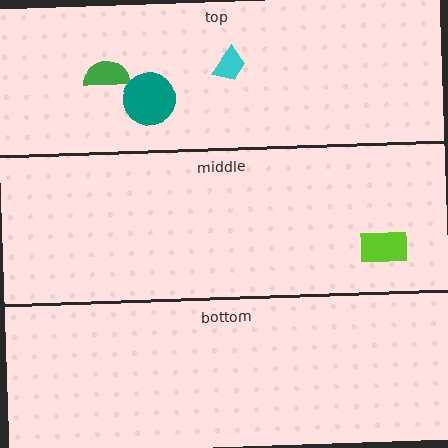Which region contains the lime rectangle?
The middle region.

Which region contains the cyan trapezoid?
The top region.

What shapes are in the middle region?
The lime rectangle.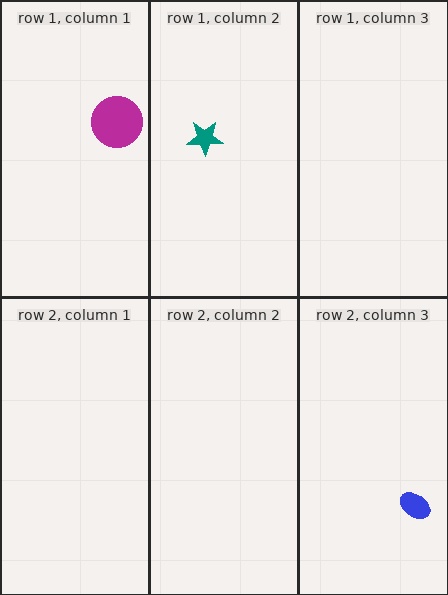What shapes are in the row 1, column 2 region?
The teal star.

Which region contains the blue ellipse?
The row 2, column 3 region.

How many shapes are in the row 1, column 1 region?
1.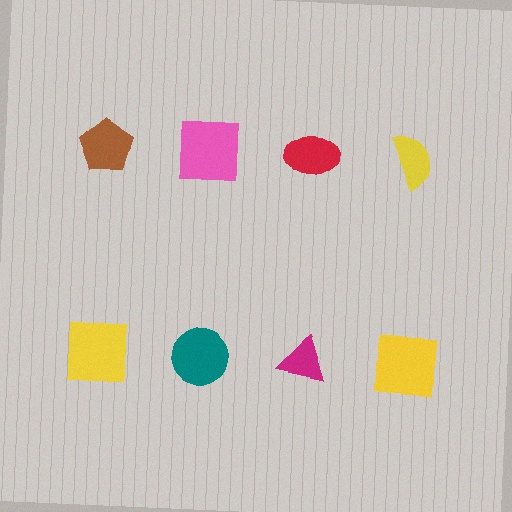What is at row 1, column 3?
A red ellipse.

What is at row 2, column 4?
A yellow square.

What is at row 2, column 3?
A magenta triangle.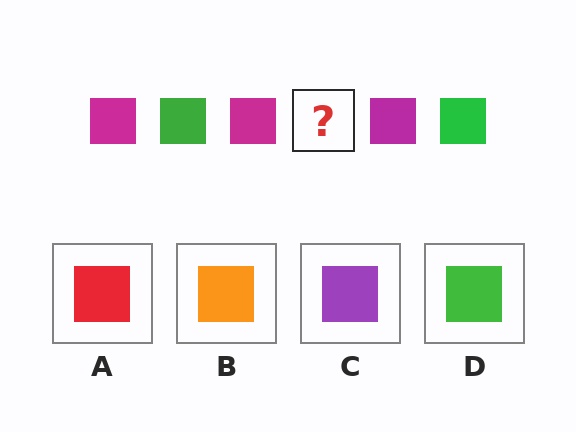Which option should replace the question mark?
Option D.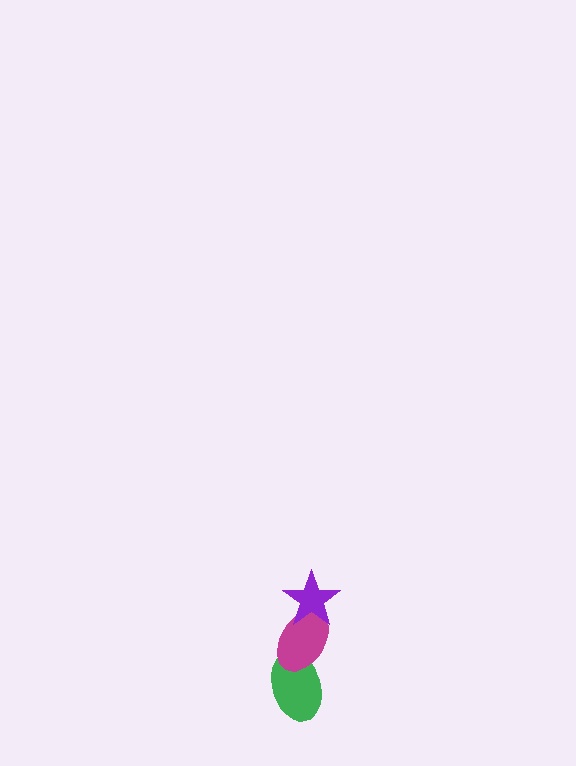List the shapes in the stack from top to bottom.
From top to bottom: the purple star, the magenta ellipse, the green ellipse.